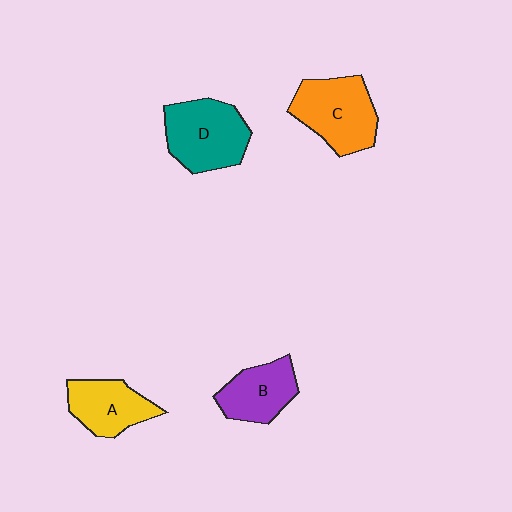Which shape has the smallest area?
Shape B (purple).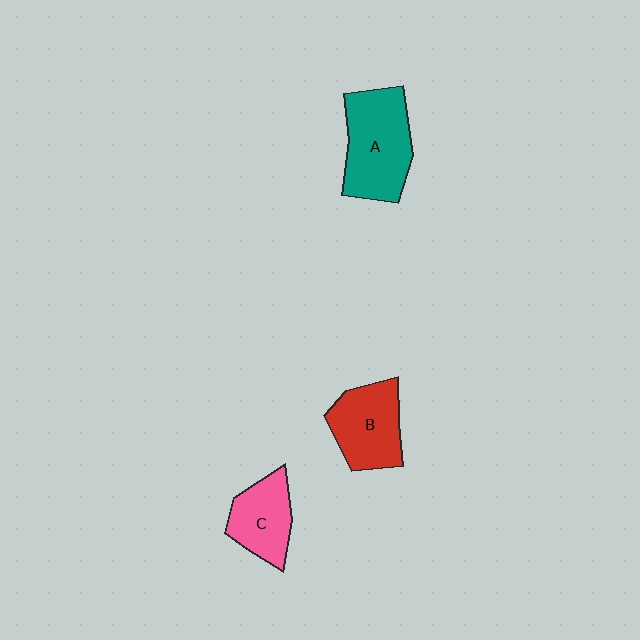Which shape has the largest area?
Shape A (teal).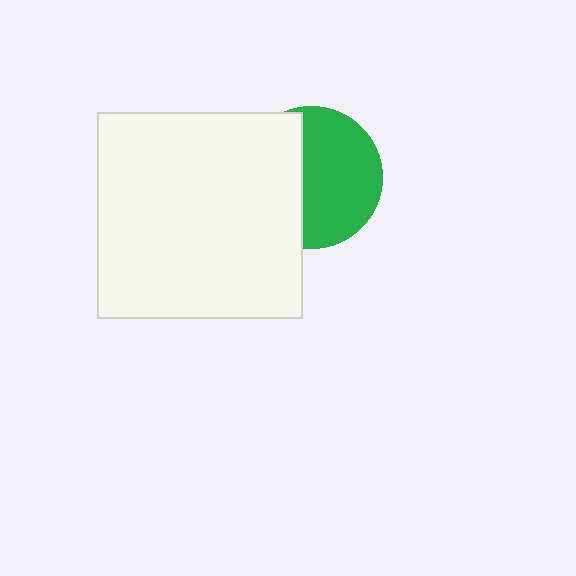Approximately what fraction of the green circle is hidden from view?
Roughly 42% of the green circle is hidden behind the white square.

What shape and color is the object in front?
The object in front is a white square.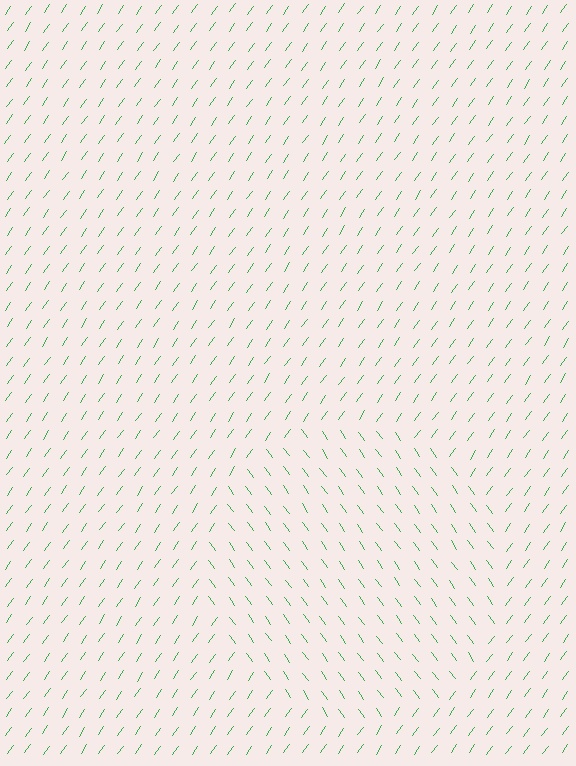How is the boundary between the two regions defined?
The boundary is defined purely by a change in line orientation (approximately 71 degrees difference). All lines are the same color and thickness.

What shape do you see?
I see a circle.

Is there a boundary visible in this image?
Yes, there is a texture boundary formed by a change in line orientation.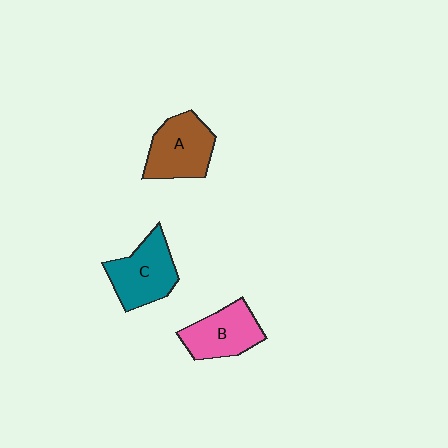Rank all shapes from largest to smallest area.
From largest to smallest: C (teal), A (brown), B (pink).